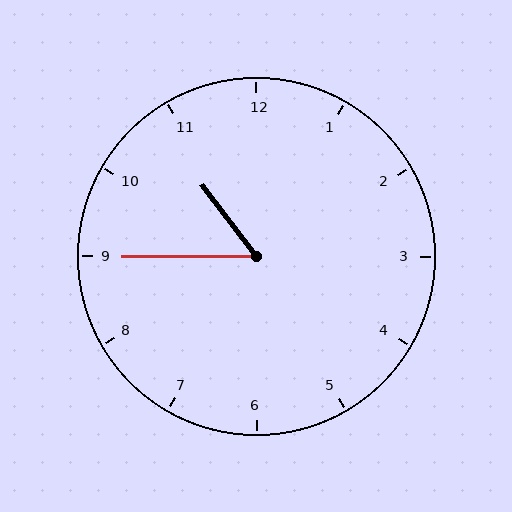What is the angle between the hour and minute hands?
Approximately 52 degrees.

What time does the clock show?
10:45.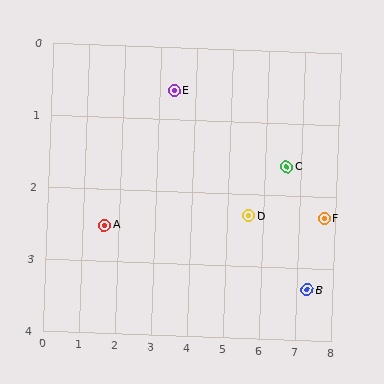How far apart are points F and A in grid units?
Points F and A are about 6.1 grid units apart.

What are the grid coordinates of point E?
Point E is at approximately (3.4, 0.6).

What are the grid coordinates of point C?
Point C is at approximately (6.6, 1.6).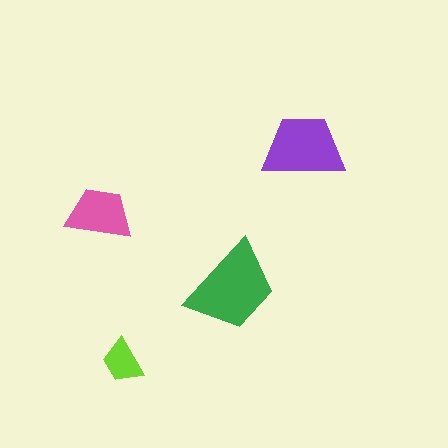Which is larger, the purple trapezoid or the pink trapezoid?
The purple one.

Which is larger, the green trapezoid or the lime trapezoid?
The green one.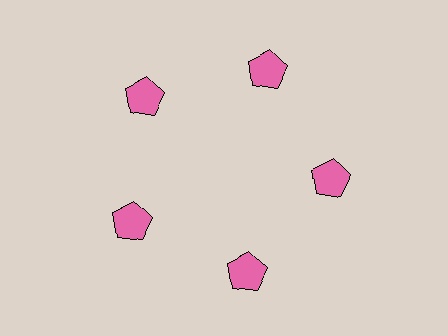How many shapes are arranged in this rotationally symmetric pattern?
There are 5 shapes, arranged in 5 groups of 1.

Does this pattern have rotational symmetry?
Yes, this pattern has 5-fold rotational symmetry. It looks the same after rotating 72 degrees around the center.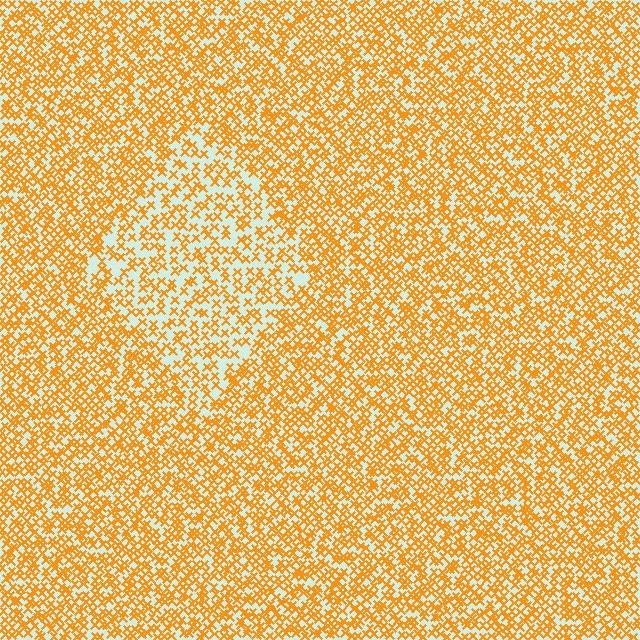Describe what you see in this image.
The image contains small orange elements arranged at two different densities. A diamond-shaped region is visible where the elements are less densely packed than the surrounding area.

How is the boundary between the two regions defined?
The boundary is defined by a change in element density (approximately 1.7x ratio). All elements are the same color, size, and shape.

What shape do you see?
I see a diamond.